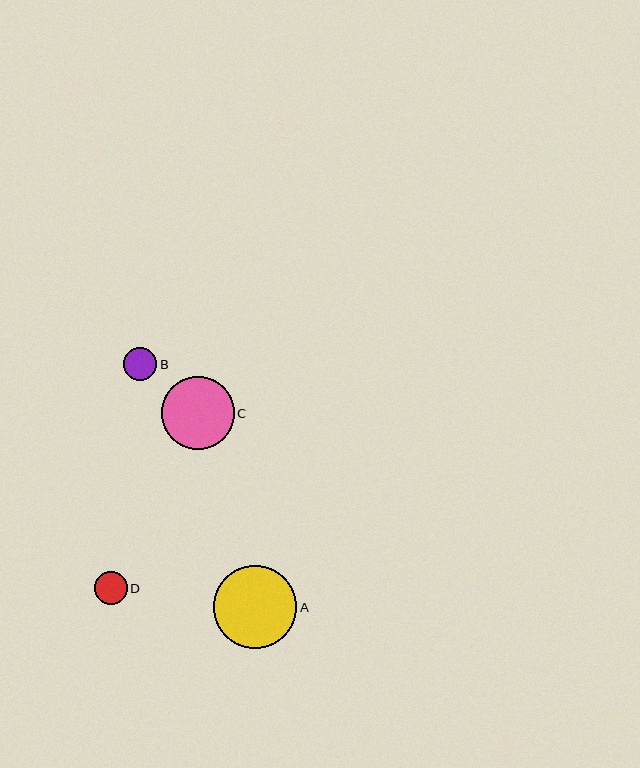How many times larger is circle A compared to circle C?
Circle A is approximately 1.1 times the size of circle C.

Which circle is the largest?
Circle A is the largest with a size of approximately 83 pixels.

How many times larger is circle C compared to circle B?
Circle C is approximately 2.2 times the size of circle B.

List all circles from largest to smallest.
From largest to smallest: A, C, B, D.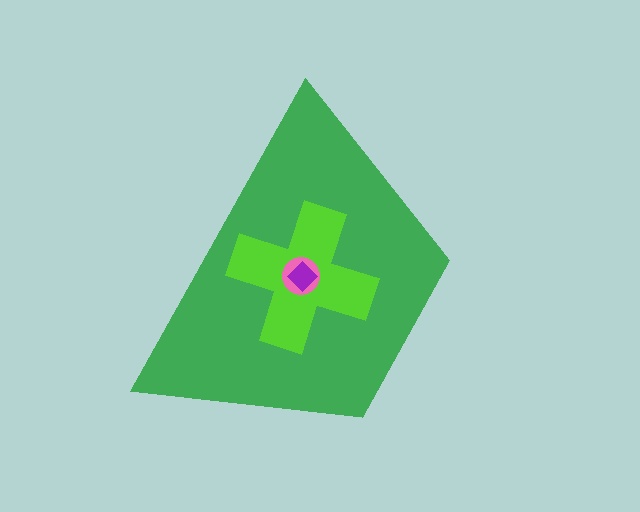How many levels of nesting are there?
4.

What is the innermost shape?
The purple diamond.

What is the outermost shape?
The green trapezoid.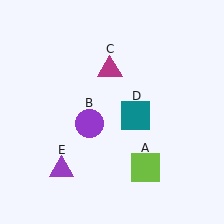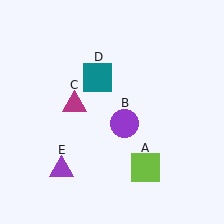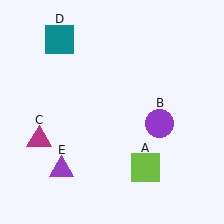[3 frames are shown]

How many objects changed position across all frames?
3 objects changed position: purple circle (object B), magenta triangle (object C), teal square (object D).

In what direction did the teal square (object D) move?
The teal square (object D) moved up and to the left.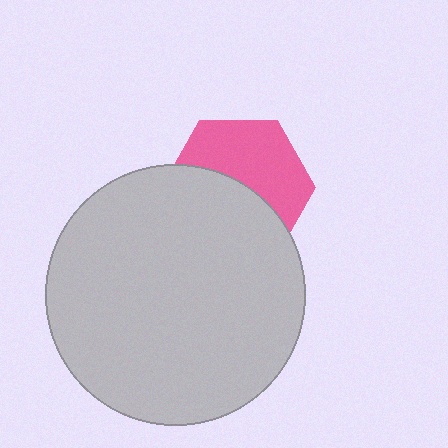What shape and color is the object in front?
The object in front is a light gray circle.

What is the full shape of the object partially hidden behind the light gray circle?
The partially hidden object is a pink hexagon.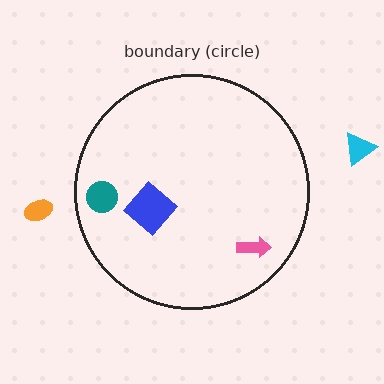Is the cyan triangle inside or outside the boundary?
Outside.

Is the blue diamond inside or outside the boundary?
Inside.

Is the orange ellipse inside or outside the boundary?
Outside.